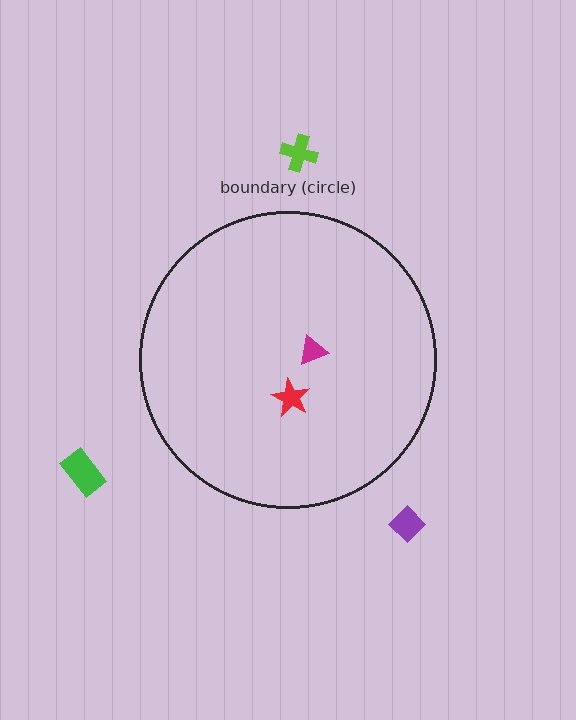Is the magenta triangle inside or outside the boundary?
Inside.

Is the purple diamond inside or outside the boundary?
Outside.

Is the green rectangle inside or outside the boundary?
Outside.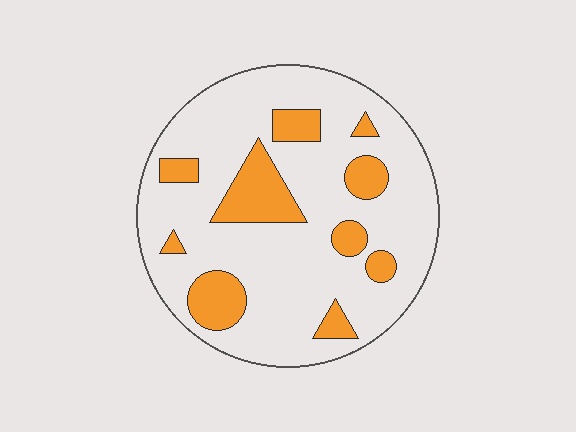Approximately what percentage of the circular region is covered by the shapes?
Approximately 20%.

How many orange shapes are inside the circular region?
10.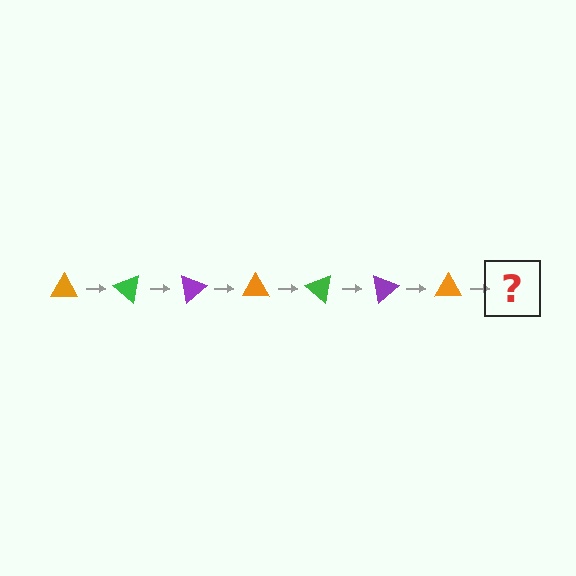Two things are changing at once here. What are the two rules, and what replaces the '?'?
The two rules are that it rotates 40 degrees each step and the color cycles through orange, green, and purple. The '?' should be a green triangle, rotated 280 degrees from the start.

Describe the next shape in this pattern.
It should be a green triangle, rotated 280 degrees from the start.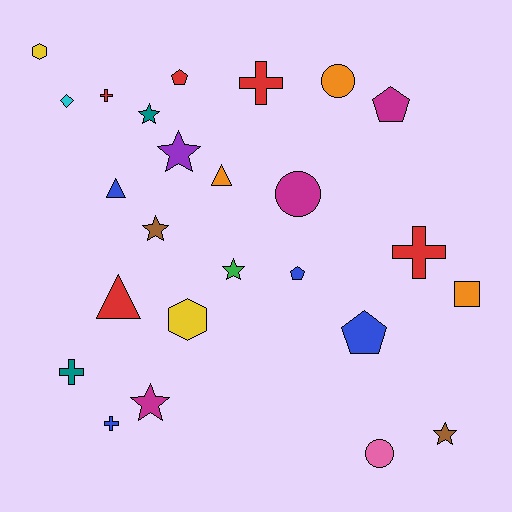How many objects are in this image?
There are 25 objects.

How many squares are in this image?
There is 1 square.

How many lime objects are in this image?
There are no lime objects.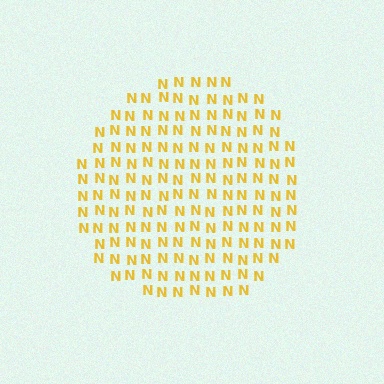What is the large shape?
The large shape is a circle.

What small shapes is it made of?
It is made of small letter N's.